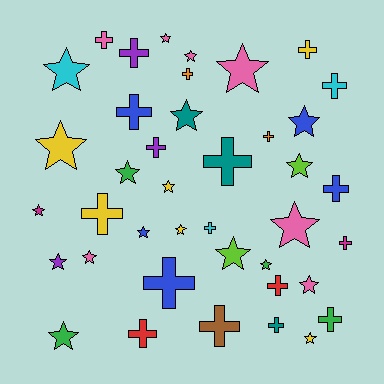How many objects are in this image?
There are 40 objects.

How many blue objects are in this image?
There are 5 blue objects.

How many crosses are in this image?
There are 19 crosses.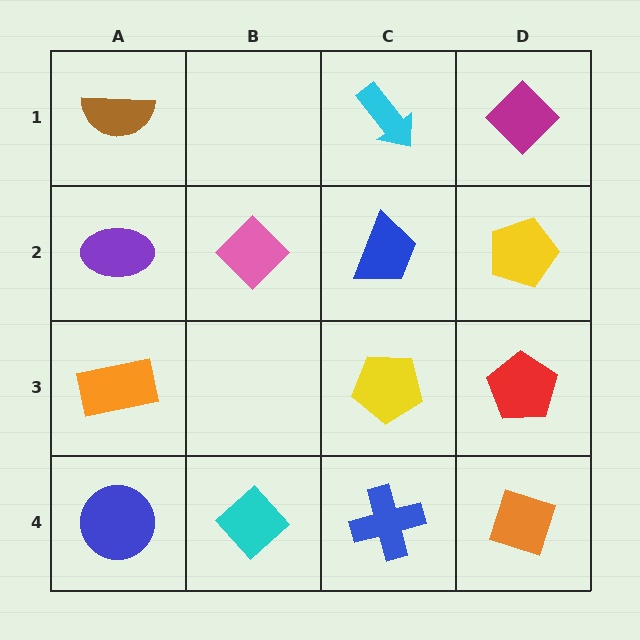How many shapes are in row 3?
3 shapes.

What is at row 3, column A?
An orange rectangle.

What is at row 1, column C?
A cyan arrow.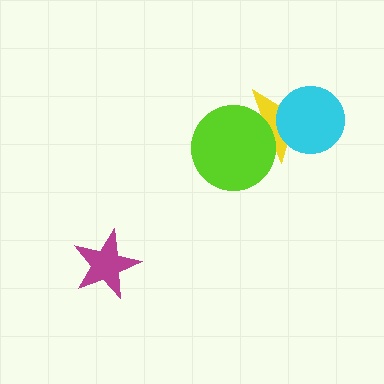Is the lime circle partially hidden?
No, no other shape covers it.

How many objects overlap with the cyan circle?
1 object overlaps with the cyan circle.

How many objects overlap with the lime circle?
1 object overlaps with the lime circle.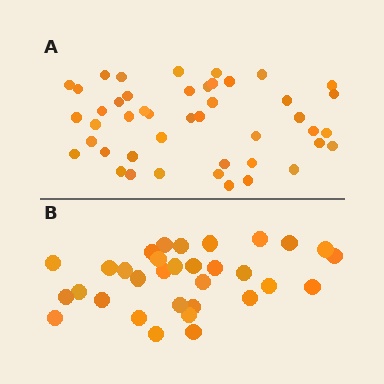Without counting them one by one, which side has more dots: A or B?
Region A (the top region) has more dots.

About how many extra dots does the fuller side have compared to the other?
Region A has approximately 15 more dots than region B.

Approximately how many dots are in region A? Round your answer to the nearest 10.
About 40 dots. (The exact count is 45, which rounds to 40.)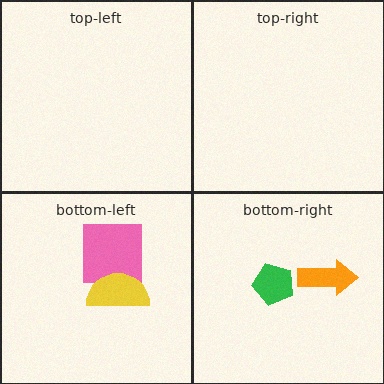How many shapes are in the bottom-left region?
2.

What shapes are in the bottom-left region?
The pink square, the yellow semicircle.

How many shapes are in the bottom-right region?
2.